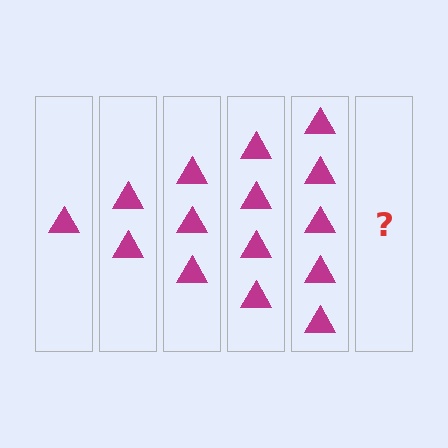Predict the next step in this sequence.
The next step is 6 triangles.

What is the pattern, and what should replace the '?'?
The pattern is that each step adds one more triangle. The '?' should be 6 triangles.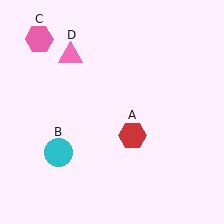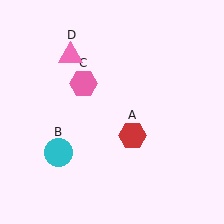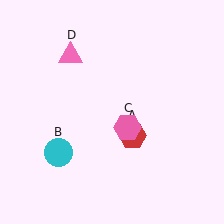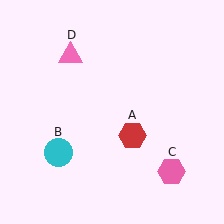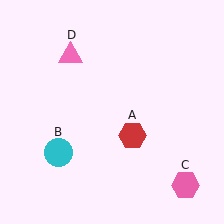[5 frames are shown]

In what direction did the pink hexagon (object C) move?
The pink hexagon (object C) moved down and to the right.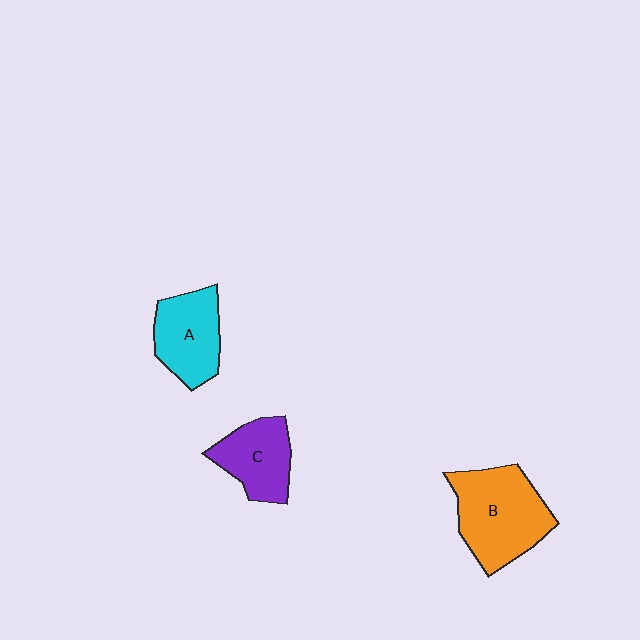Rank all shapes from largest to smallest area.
From largest to smallest: B (orange), A (cyan), C (purple).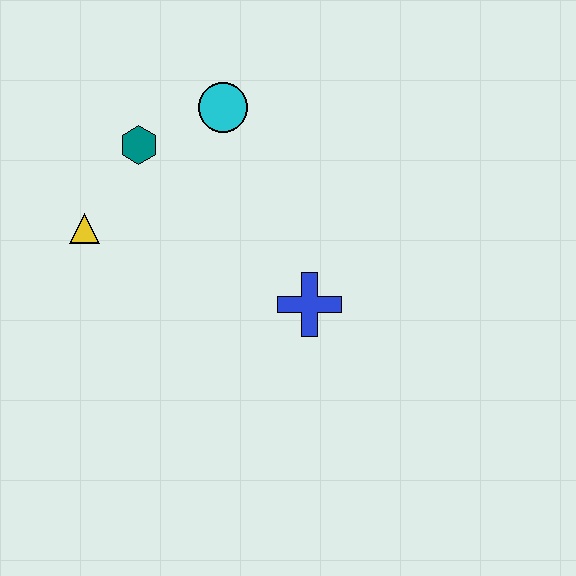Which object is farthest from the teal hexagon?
The blue cross is farthest from the teal hexagon.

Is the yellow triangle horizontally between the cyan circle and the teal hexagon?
No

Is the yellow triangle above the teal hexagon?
No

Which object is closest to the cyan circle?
The teal hexagon is closest to the cyan circle.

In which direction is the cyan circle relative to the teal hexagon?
The cyan circle is to the right of the teal hexagon.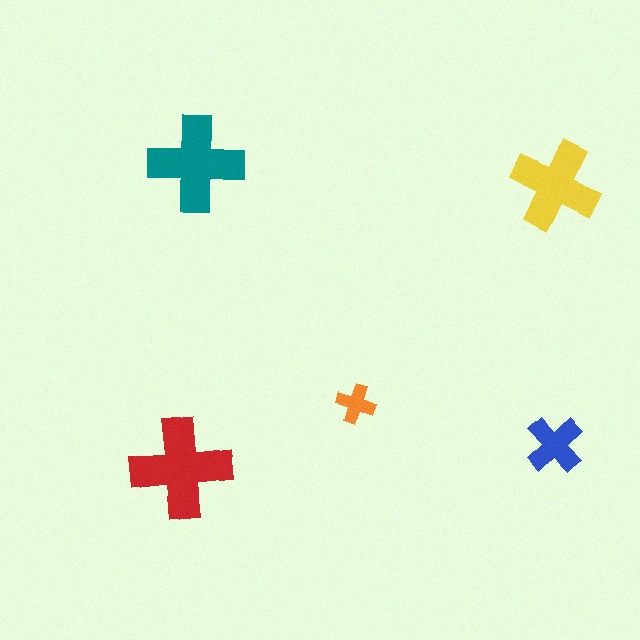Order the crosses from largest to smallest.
the red one, the teal one, the yellow one, the blue one, the orange one.